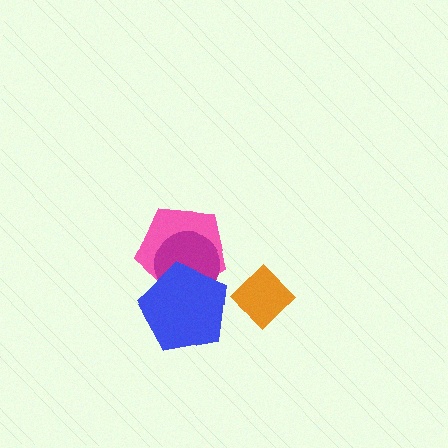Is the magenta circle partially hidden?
Yes, it is partially covered by another shape.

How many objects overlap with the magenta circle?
2 objects overlap with the magenta circle.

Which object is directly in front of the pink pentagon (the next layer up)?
The magenta circle is directly in front of the pink pentagon.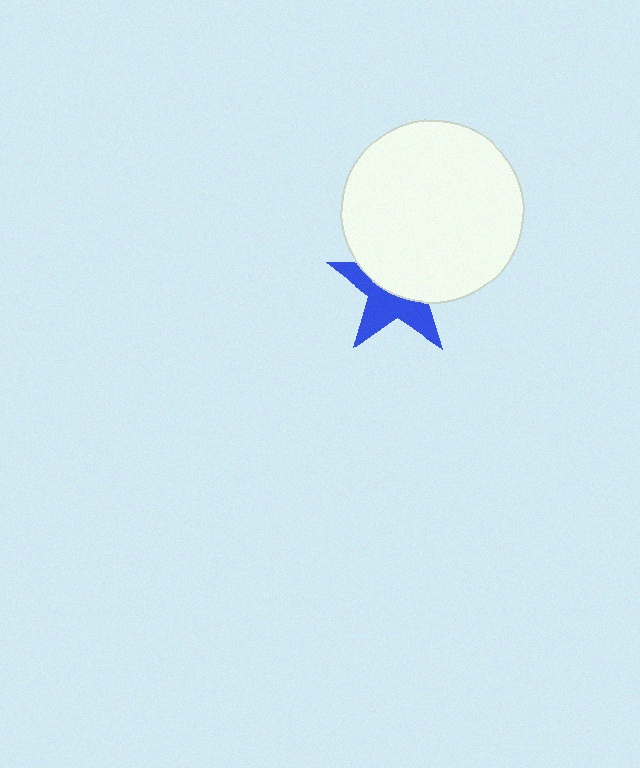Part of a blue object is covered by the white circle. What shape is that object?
It is a star.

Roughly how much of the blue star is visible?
About half of it is visible (roughly 47%).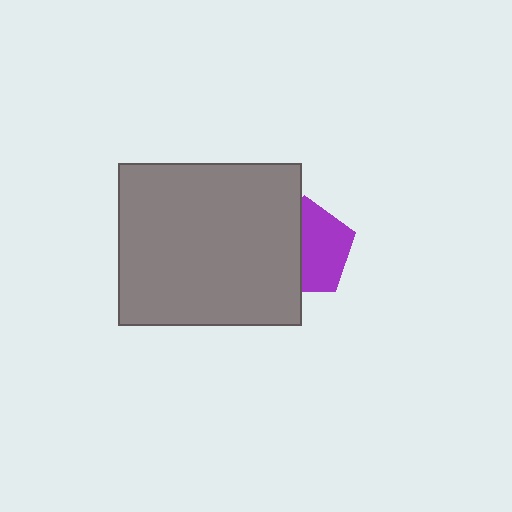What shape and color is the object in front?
The object in front is a gray rectangle.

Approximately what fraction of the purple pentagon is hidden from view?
Roughly 45% of the purple pentagon is hidden behind the gray rectangle.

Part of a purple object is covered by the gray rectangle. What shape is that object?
It is a pentagon.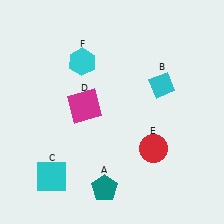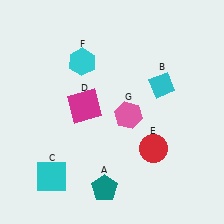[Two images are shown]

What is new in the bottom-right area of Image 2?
A pink hexagon (G) was added in the bottom-right area of Image 2.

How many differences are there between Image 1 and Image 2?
There is 1 difference between the two images.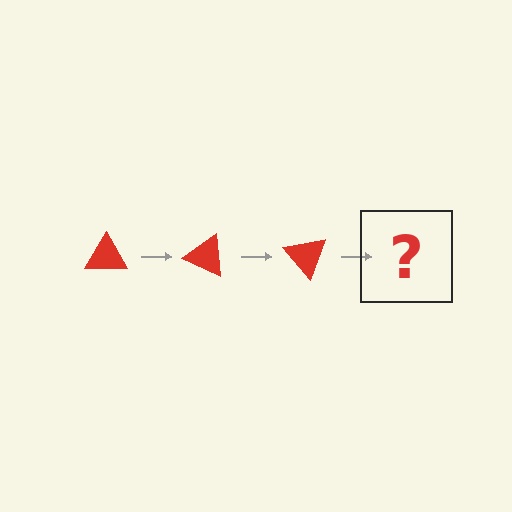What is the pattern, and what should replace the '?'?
The pattern is that the triangle rotates 25 degrees each step. The '?' should be a red triangle rotated 75 degrees.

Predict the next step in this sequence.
The next step is a red triangle rotated 75 degrees.